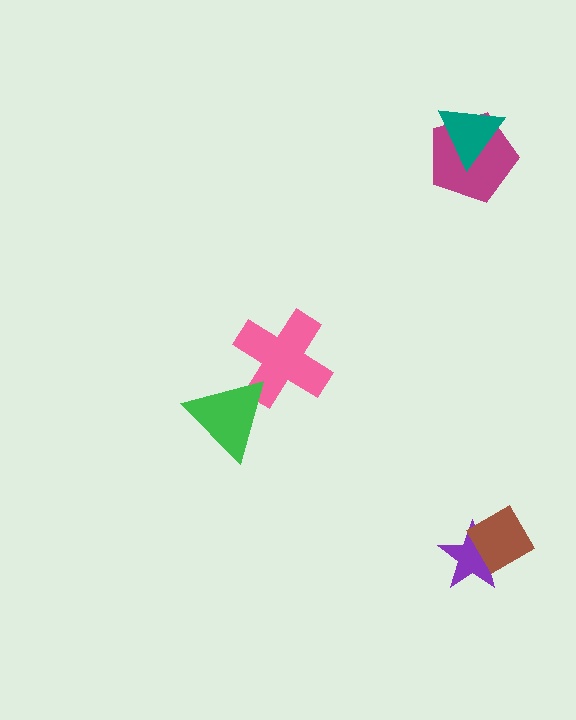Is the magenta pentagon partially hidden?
Yes, it is partially covered by another shape.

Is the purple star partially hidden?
Yes, it is partially covered by another shape.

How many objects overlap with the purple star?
1 object overlaps with the purple star.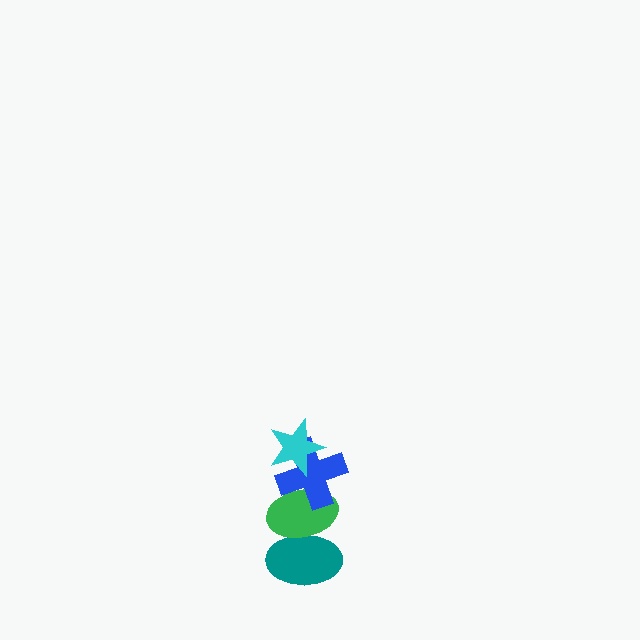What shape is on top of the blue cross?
The cyan star is on top of the blue cross.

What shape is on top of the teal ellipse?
The green ellipse is on top of the teal ellipse.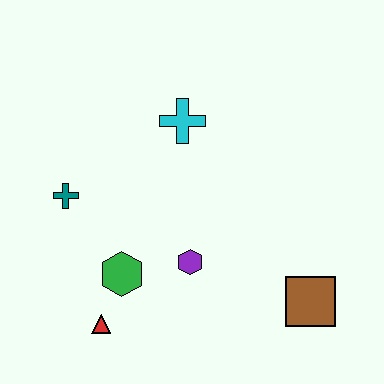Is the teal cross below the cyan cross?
Yes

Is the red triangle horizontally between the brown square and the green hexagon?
No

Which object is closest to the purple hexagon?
The green hexagon is closest to the purple hexagon.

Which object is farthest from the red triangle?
The cyan cross is farthest from the red triangle.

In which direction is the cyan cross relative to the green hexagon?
The cyan cross is above the green hexagon.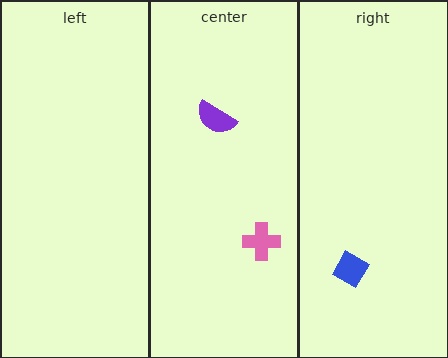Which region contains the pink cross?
The center region.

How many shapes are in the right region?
1.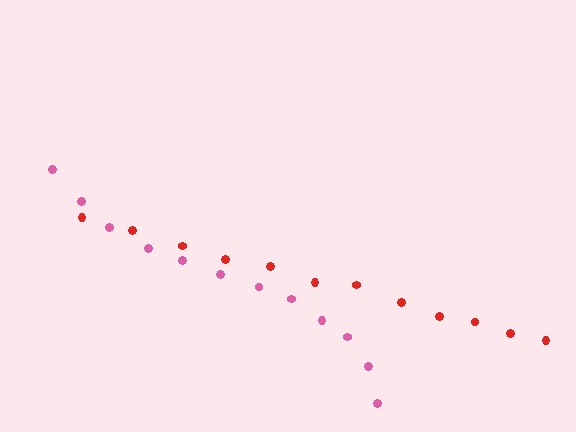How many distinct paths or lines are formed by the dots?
There are 2 distinct paths.